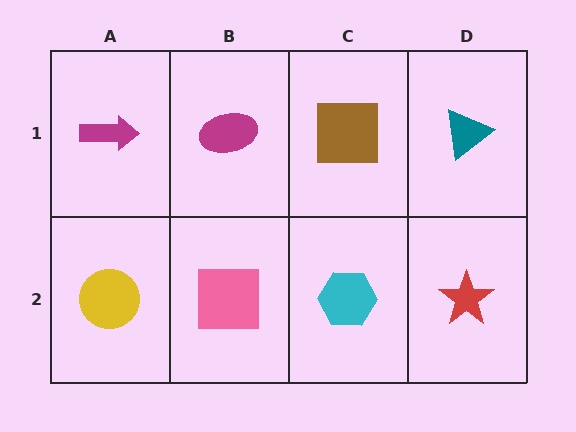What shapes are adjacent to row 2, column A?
A magenta arrow (row 1, column A), a pink square (row 2, column B).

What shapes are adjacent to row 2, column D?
A teal triangle (row 1, column D), a cyan hexagon (row 2, column C).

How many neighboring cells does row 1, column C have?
3.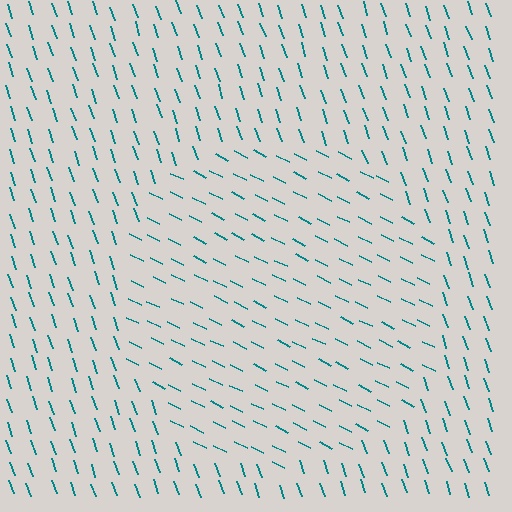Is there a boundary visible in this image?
Yes, there is a texture boundary formed by a change in line orientation.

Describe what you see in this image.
The image is filled with small teal line segments. A circle region in the image has lines oriented differently from the surrounding lines, creating a visible texture boundary.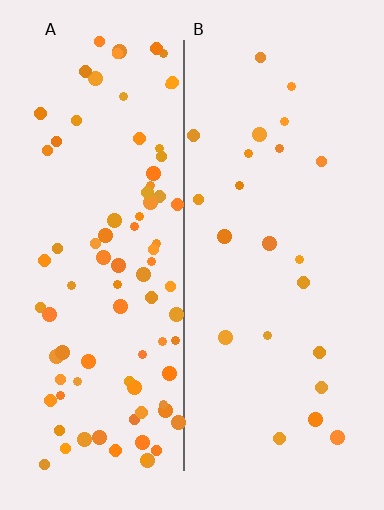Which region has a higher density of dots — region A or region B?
A (the left).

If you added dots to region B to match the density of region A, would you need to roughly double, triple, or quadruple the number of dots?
Approximately quadruple.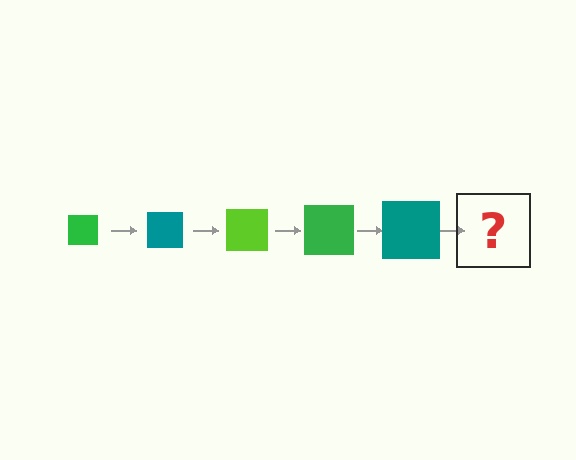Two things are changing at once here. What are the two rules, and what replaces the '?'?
The two rules are that the square grows larger each step and the color cycles through green, teal, and lime. The '?' should be a lime square, larger than the previous one.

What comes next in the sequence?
The next element should be a lime square, larger than the previous one.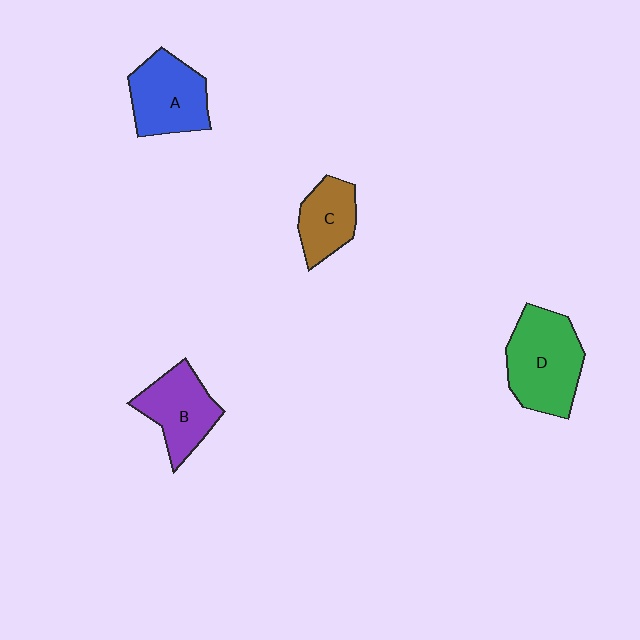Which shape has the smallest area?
Shape C (brown).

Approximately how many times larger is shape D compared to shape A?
Approximately 1.2 times.